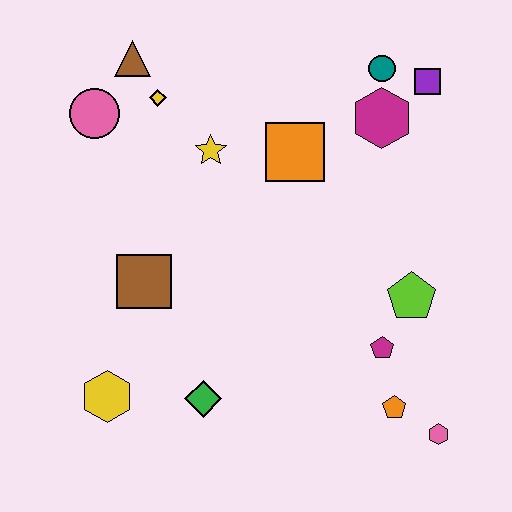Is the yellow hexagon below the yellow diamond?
Yes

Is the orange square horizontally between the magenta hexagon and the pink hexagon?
No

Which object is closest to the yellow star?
The yellow diamond is closest to the yellow star.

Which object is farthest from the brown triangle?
The pink hexagon is farthest from the brown triangle.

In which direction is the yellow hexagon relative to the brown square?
The yellow hexagon is below the brown square.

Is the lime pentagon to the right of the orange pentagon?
Yes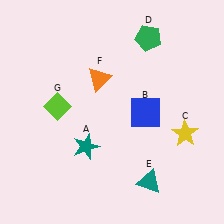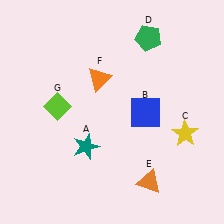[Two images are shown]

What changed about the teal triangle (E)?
In Image 1, E is teal. In Image 2, it changed to orange.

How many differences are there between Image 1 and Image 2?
There is 1 difference between the two images.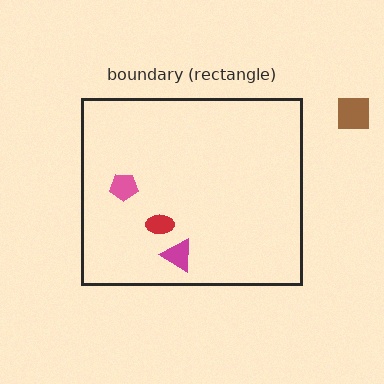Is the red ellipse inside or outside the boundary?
Inside.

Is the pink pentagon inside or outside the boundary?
Inside.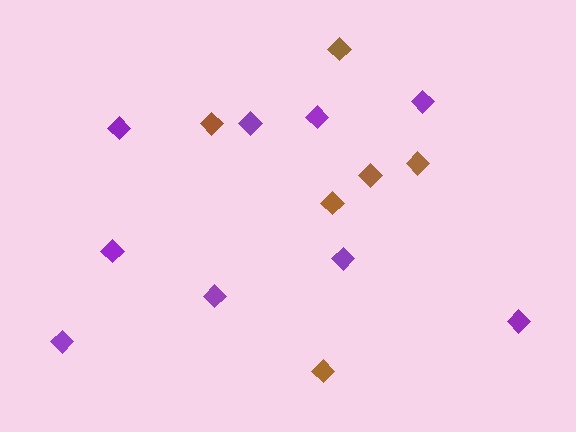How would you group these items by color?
There are 2 groups: one group of brown diamonds (6) and one group of purple diamonds (9).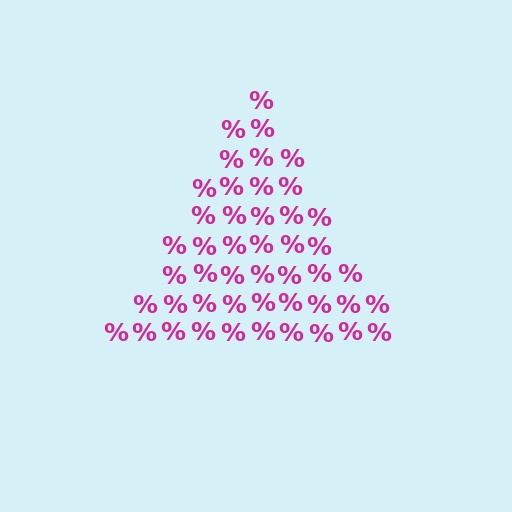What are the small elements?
The small elements are percent signs.